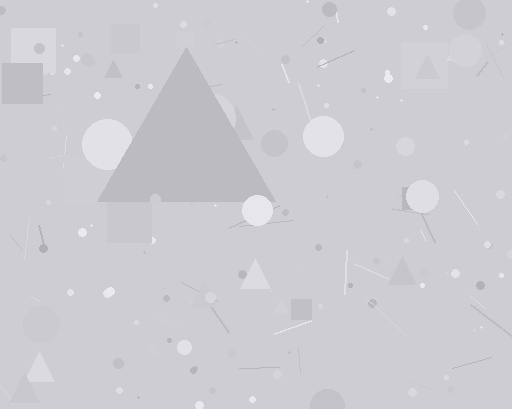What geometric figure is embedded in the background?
A triangle is embedded in the background.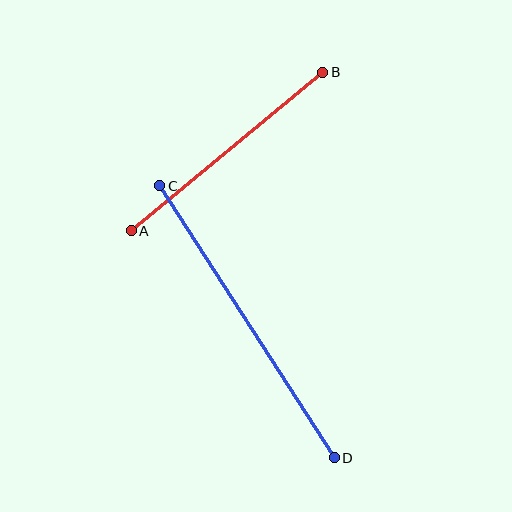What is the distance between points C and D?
The distance is approximately 323 pixels.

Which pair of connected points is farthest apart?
Points C and D are farthest apart.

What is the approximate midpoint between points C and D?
The midpoint is at approximately (247, 322) pixels.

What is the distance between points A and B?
The distance is approximately 249 pixels.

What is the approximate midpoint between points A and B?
The midpoint is at approximately (227, 152) pixels.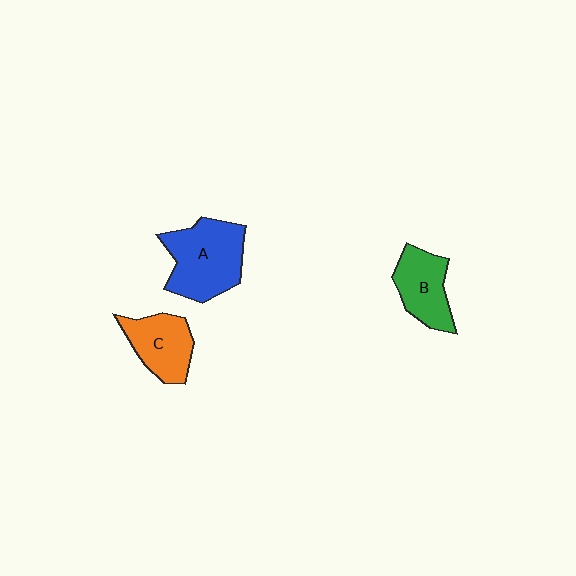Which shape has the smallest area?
Shape B (green).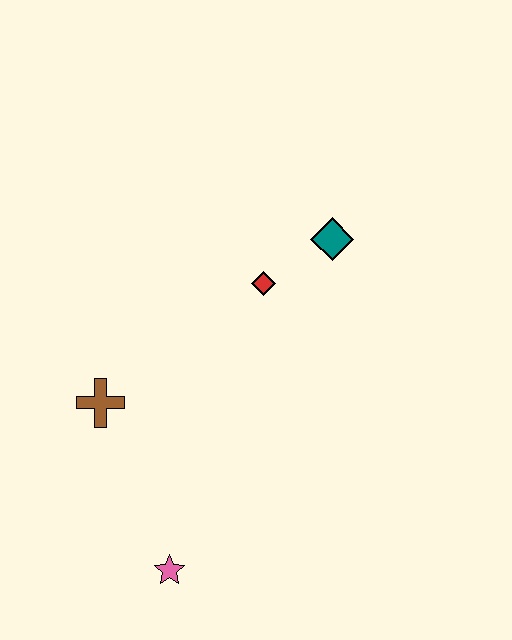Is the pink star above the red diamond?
No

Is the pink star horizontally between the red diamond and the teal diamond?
No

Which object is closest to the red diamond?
The teal diamond is closest to the red diamond.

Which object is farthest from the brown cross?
The teal diamond is farthest from the brown cross.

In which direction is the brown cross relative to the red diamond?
The brown cross is to the left of the red diamond.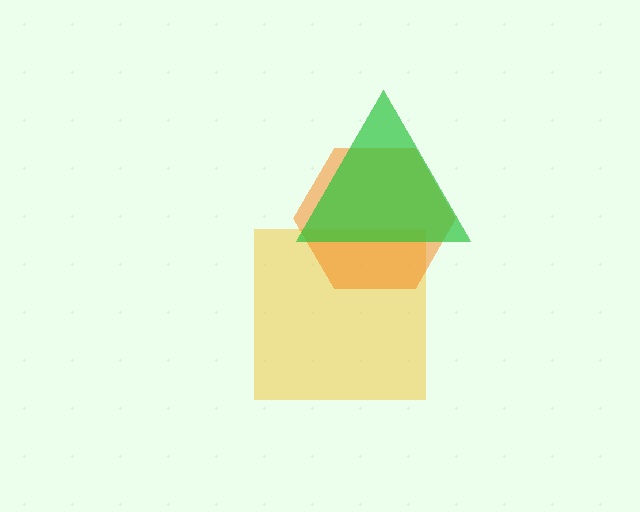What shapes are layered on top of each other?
The layered shapes are: a yellow square, an orange hexagon, a green triangle.